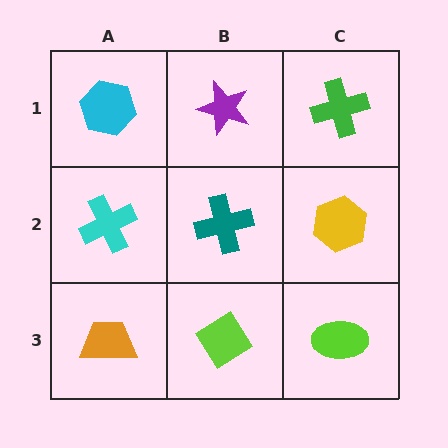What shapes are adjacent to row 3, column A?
A cyan cross (row 2, column A), a lime diamond (row 3, column B).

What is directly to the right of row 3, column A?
A lime diamond.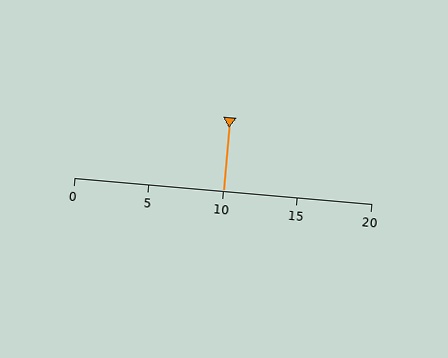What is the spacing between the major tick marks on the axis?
The major ticks are spaced 5 apart.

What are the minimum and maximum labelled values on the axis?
The axis runs from 0 to 20.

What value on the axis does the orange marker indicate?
The marker indicates approximately 10.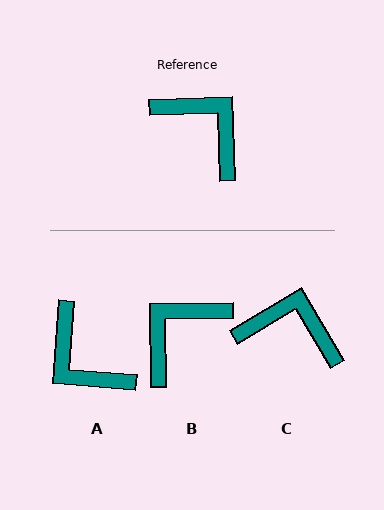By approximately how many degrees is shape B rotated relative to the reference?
Approximately 89 degrees counter-clockwise.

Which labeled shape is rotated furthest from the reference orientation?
A, about 174 degrees away.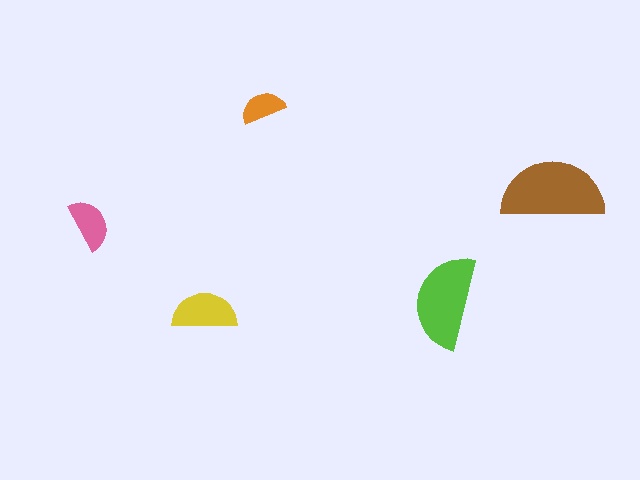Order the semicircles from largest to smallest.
the brown one, the lime one, the yellow one, the pink one, the orange one.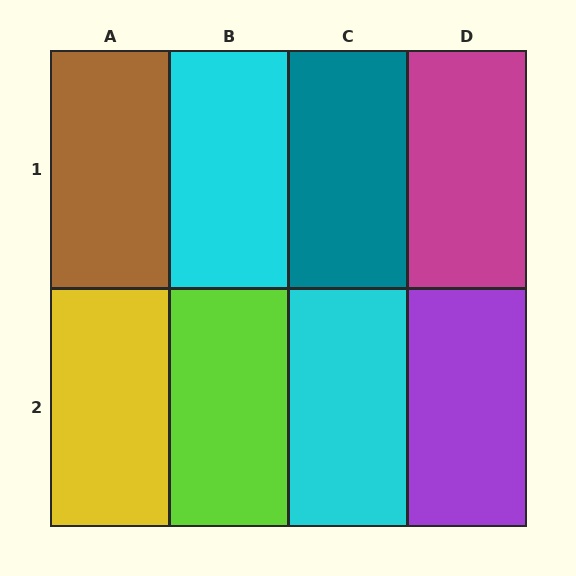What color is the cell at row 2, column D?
Purple.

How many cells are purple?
1 cell is purple.